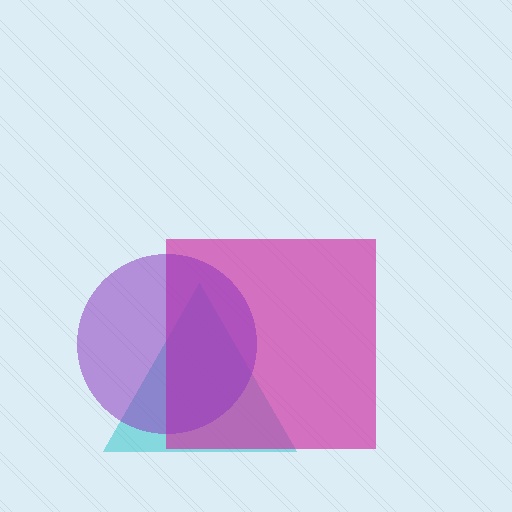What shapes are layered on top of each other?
The layered shapes are: a cyan triangle, a magenta square, a purple circle.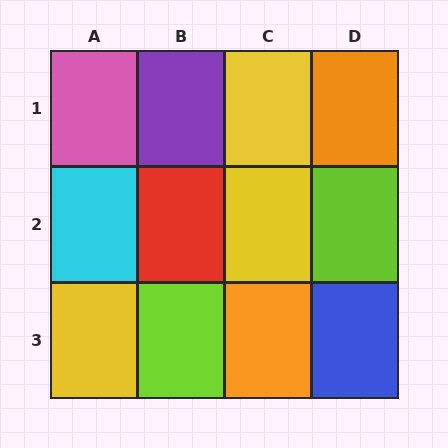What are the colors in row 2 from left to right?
Cyan, red, yellow, lime.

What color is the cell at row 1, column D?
Orange.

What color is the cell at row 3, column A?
Yellow.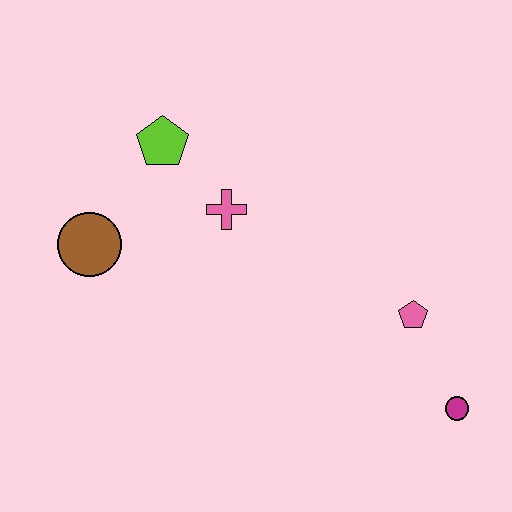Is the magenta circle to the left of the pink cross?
No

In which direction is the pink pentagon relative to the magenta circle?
The pink pentagon is above the magenta circle.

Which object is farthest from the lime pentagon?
The magenta circle is farthest from the lime pentagon.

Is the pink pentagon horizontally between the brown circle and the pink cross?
No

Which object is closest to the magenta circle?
The pink pentagon is closest to the magenta circle.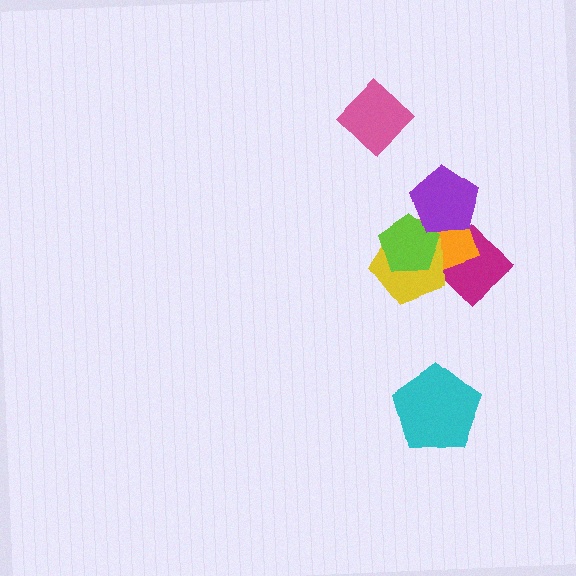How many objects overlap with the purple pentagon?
2 objects overlap with the purple pentagon.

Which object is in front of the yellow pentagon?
The lime pentagon is in front of the yellow pentagon.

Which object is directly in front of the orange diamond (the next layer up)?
The yellow pentagon is directly in front of the orange diamond.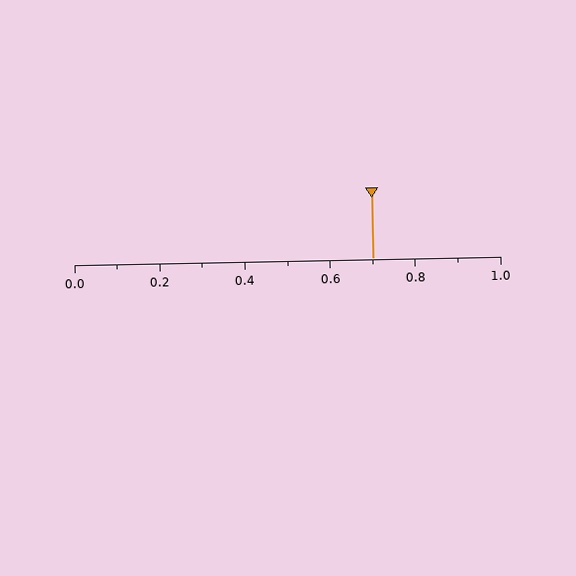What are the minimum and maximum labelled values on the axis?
The axis runs from 0.0 to 1.0.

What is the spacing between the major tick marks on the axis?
The major ticks are spaced 0.2 apart.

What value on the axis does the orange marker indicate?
The marker indicates approximately 0.7.